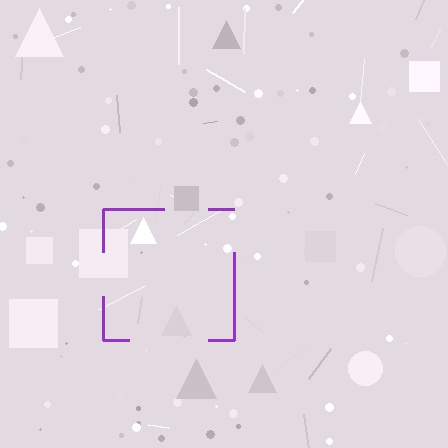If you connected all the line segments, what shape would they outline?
They would outline a square.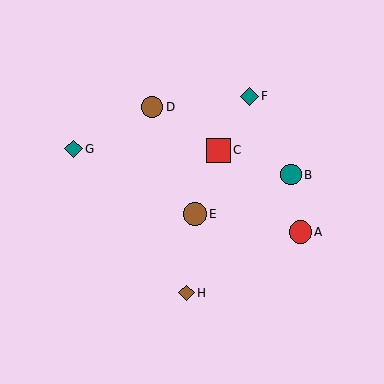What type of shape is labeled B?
Shape B is a teal circle.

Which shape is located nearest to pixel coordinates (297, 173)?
The teal circle (labeled B) at (291, 175) is nearest to that location.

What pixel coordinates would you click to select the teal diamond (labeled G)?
Click at (74, 149) to select the teal diamond G.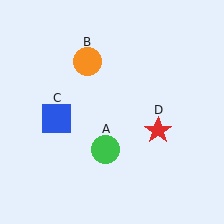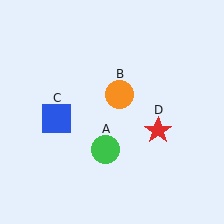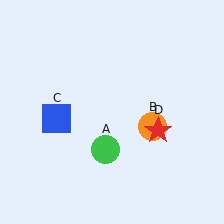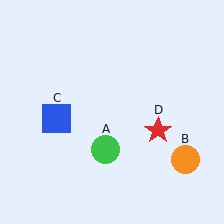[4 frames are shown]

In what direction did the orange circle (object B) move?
The orange circle (object B) moved down and to the right.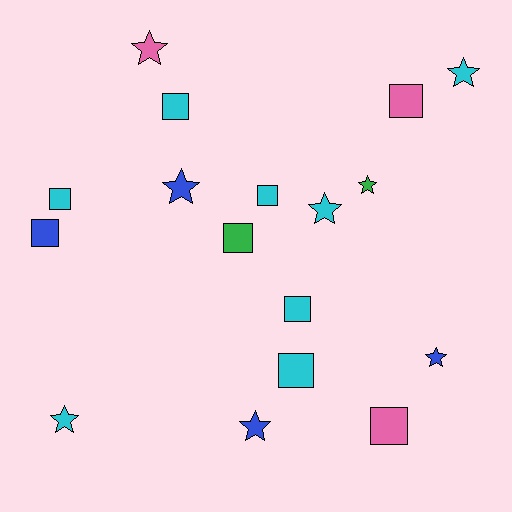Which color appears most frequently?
Cyan, with 8 objects.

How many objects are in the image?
There are 17 objects.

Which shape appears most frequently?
Square, with 9 objects.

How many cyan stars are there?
There are 3 cyan stars.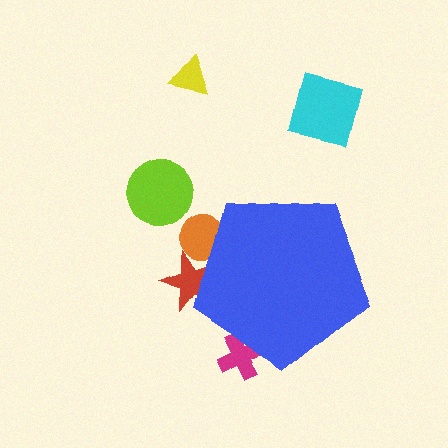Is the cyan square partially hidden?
No, the cyan square is fully visible.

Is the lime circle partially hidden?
No, the lime circle is fully visible.